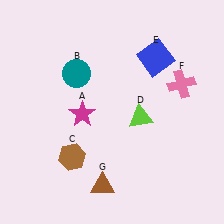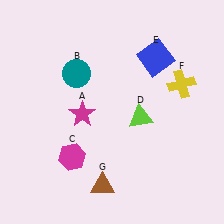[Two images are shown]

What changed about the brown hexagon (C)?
In Image 1, C is brown. In Image 2, it changed to magenta.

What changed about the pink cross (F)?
In Image 1, F is pink. In Image 2, it changed to yellow.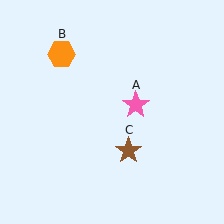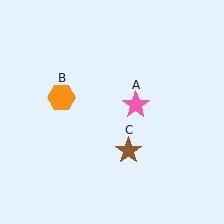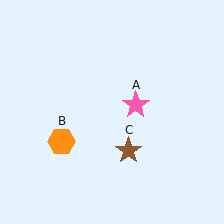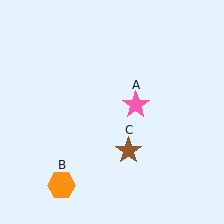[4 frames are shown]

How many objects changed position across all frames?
1 object changed position: orange hexagon (object B).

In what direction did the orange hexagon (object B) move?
The orange hexagon (object B) moved down.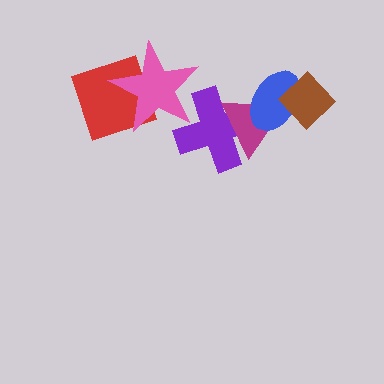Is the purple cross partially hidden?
Yes, it is partially covered by another shape.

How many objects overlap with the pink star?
2 objects overlap with the pink star.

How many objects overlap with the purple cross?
3 objects overlap with the purple cross.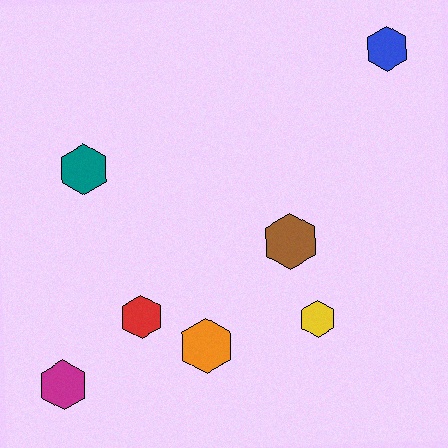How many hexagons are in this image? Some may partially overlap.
There are 7 hexagons.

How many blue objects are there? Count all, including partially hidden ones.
There is 1 blue object.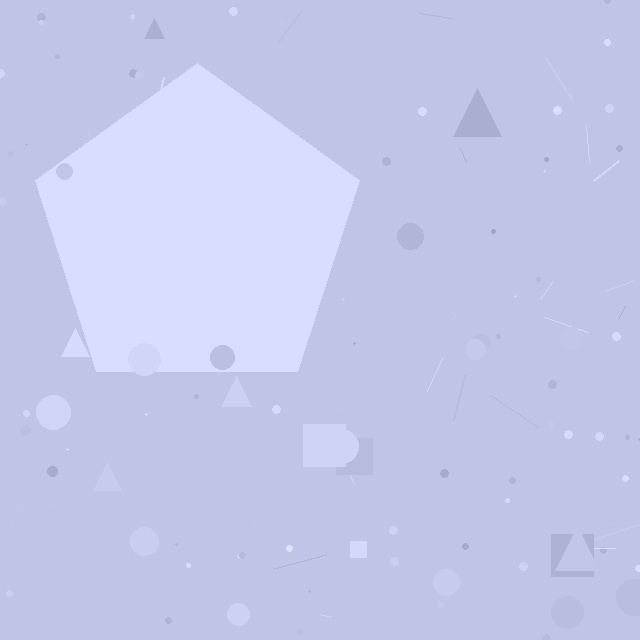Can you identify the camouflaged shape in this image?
The camouflaged shape is a pentagon.